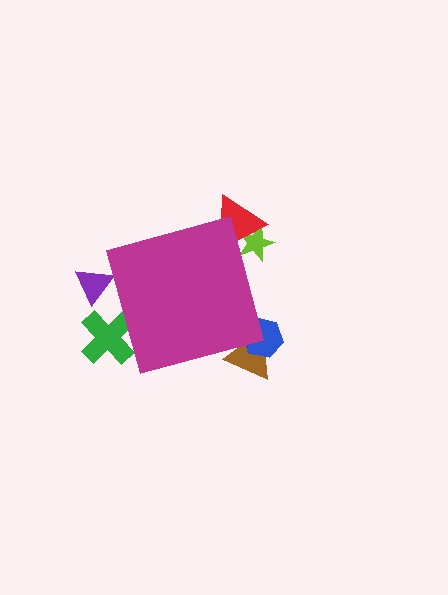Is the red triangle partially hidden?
Yes, the red triangle is partially hidden behind the magenta diamond.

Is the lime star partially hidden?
Yes, the lime star is partially hidden behind the magenta diamond.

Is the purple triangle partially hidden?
Yes, the purple triangle is partially hidden behind the magenta diamond.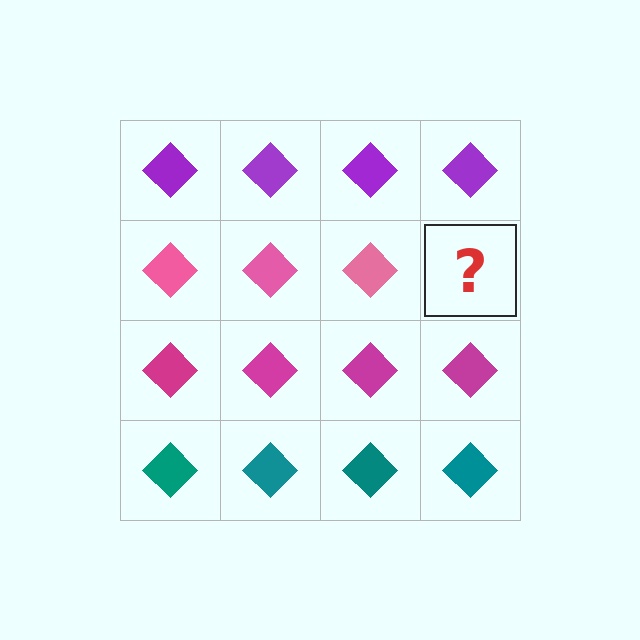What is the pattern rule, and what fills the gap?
The rule is that each row has a consistent color. The gap should be filled with a pink diamond.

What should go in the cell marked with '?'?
The missing cell should contain a pink diamond.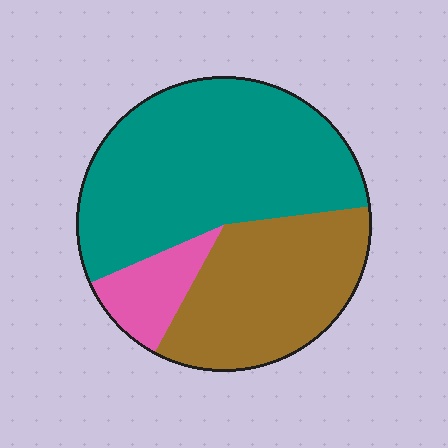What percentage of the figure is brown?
Brown covers about 35% of the figure.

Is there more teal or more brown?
Teal.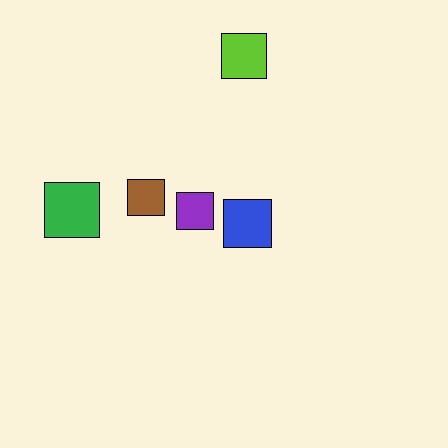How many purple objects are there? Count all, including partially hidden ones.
There is 1 purple object.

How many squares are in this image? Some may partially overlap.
There are 5 squares.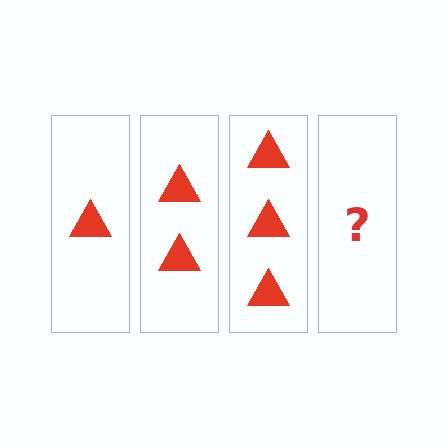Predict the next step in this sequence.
The next step is 4 triangles.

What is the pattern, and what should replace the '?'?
The pattern is that each step adds one more triangle. The '?' should be 4 triangles.